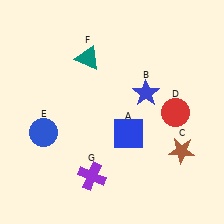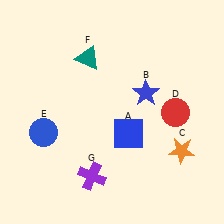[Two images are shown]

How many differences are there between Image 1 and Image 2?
There is 1 difference between the two images.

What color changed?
The star (C) changed from brown in Image 1 to orange in Image 2.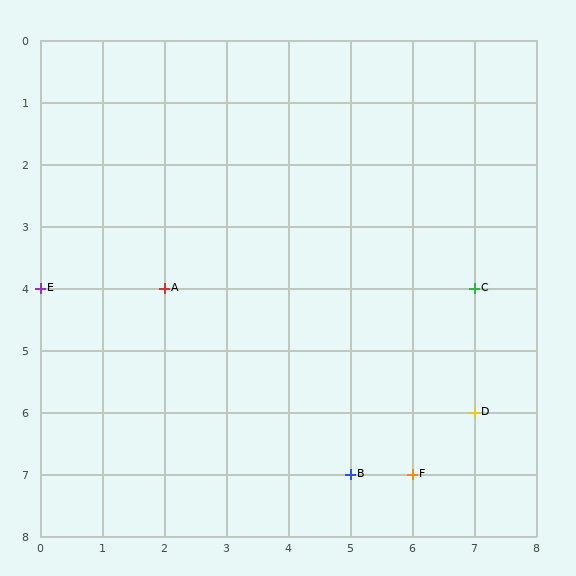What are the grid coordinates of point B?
Point B is at grid coordinates (5, 7).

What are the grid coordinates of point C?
Point C is at grid coordinates (7, 4).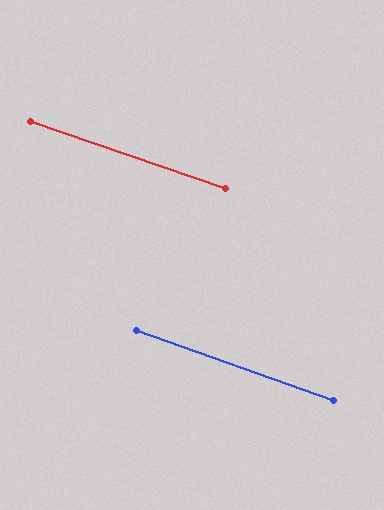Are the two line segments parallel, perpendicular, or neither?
Parallel — their directions differ by only 0.6°.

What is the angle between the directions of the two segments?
Approximately 1 degree.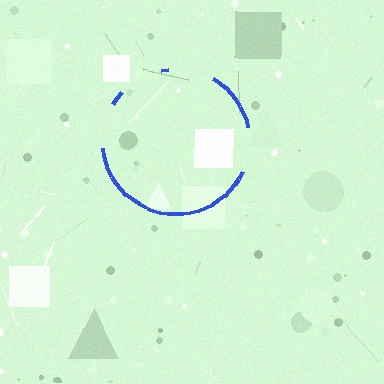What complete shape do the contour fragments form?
The contour fragments form a circle.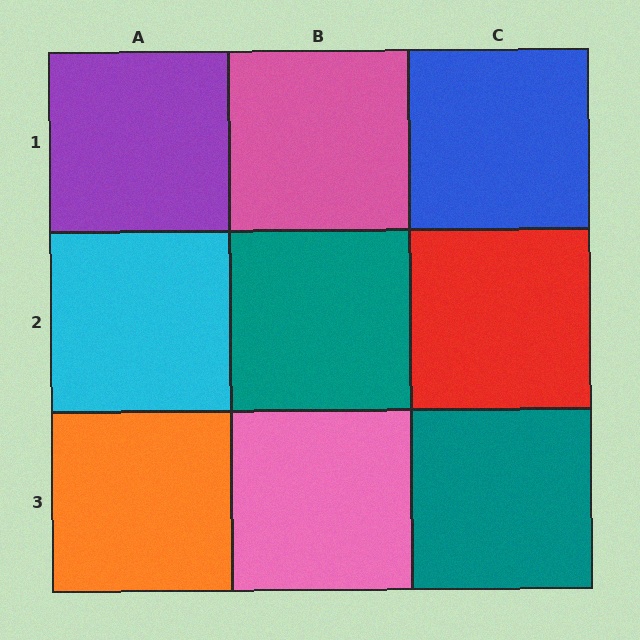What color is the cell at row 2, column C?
Red.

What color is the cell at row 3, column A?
Orange.